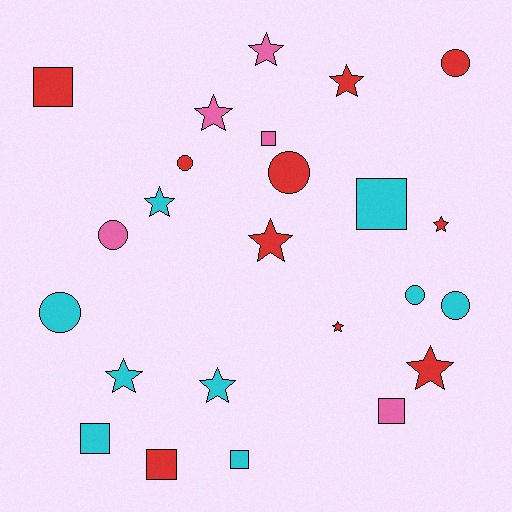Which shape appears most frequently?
Star, with 10 objects.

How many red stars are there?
There are 5 red stars.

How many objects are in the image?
There are 24 objects.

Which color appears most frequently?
Red, with 10 objects.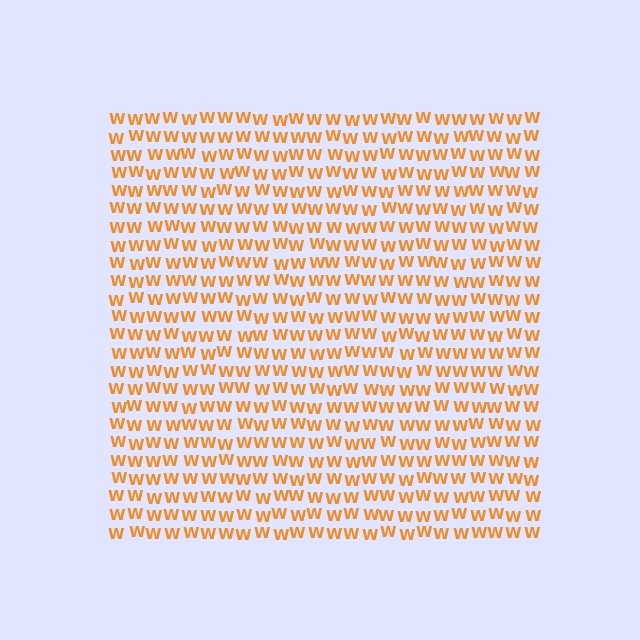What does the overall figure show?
The overall figure shows a square.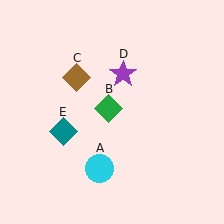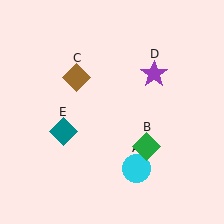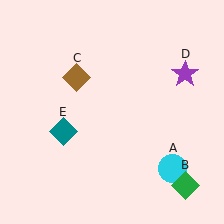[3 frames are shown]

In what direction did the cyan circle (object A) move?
The cyan circle (object A) moved right.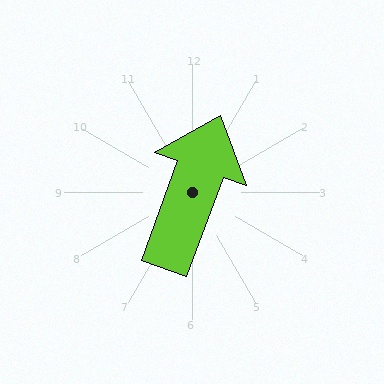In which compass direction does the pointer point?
North.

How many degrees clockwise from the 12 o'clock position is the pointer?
Approximately 20 degrees.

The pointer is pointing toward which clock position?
Roughly 1 o'clock.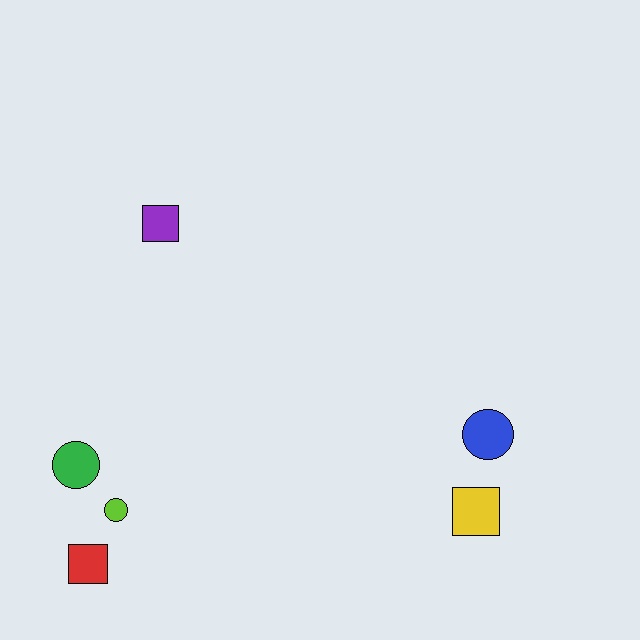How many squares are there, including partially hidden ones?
There are 3 squares.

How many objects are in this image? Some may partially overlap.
There are 6 objects.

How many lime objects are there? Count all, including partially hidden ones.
There is 1 lime object.